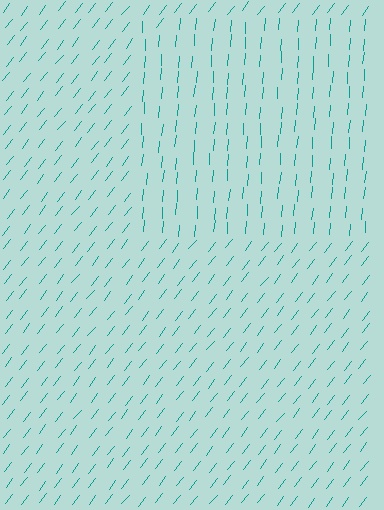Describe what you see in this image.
The image is filled with small teal line segments. A rectangle region in the image has lines oriented differently from the surrounding lines, creating a visible texture boundary.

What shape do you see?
I see a rectangle.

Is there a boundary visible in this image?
Yes, there is a texture boundary formed by a change in line orientation.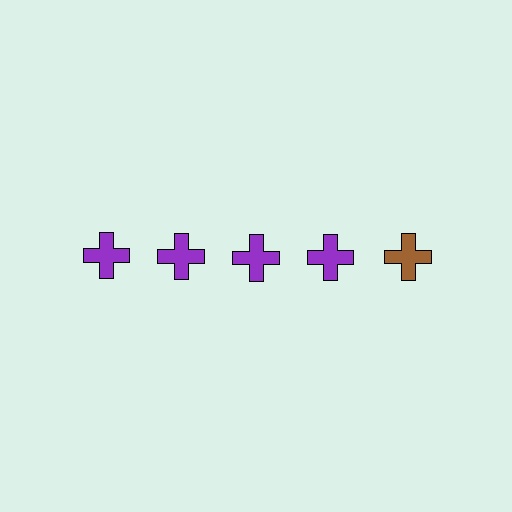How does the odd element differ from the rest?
It has a different color: brown instead of purple.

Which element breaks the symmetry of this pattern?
The brown cross in the top row, rightmost column breaks the symmetry. All other shapes are purple crosses.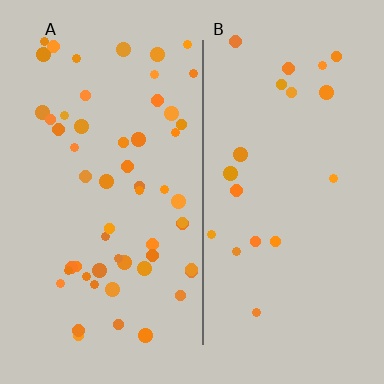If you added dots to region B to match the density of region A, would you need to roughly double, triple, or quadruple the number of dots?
Approximately triple.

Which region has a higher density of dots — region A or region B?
A (the left).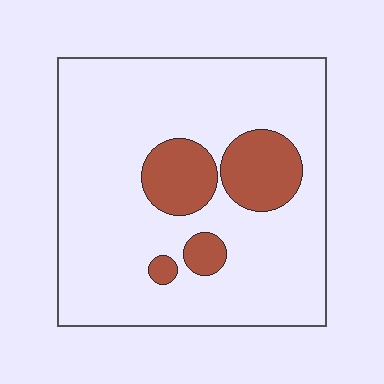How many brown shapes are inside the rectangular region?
4.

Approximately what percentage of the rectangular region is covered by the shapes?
Approximately 15%.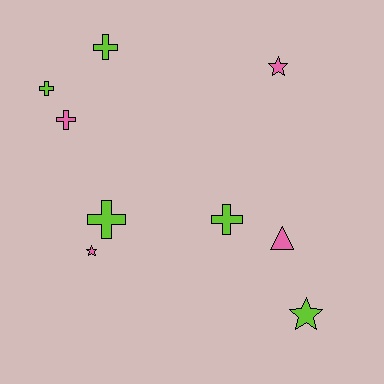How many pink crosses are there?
There is 1 pink cross.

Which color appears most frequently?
Lime, with 5 objects.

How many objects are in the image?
There are 9 objects.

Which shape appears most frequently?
Cross, with 5 objects.